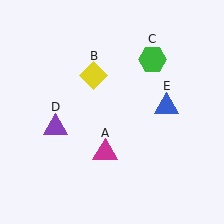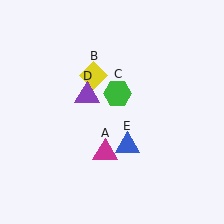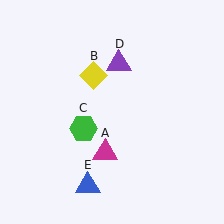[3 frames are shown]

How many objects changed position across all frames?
3 objects changed position: green hexagon (object C), purple triangle (object D), blue triangle (object E).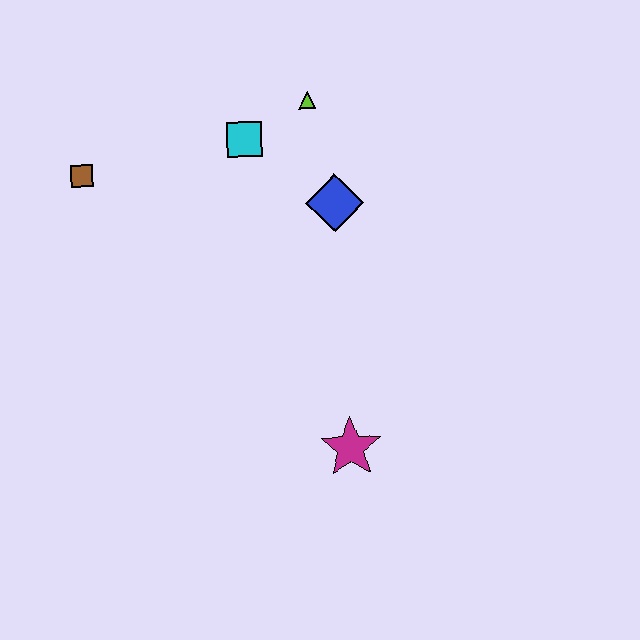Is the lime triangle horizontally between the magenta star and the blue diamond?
No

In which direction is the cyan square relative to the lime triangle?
The cyan square is to the left of the lime triangle.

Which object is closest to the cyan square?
The lime triangle is closest to the cyan square.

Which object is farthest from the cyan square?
The magenta star is farthest from the cyan square.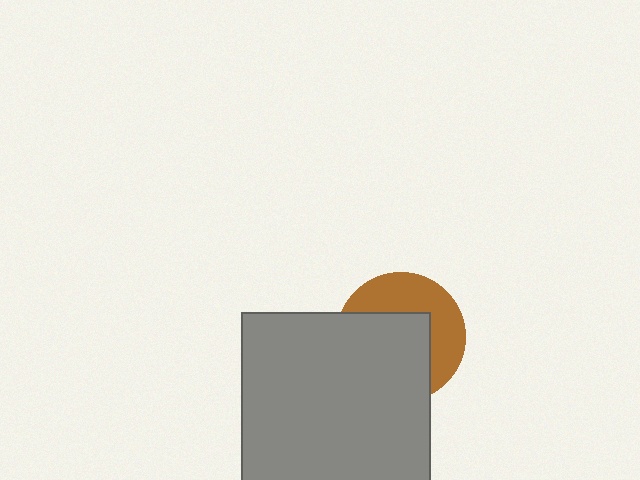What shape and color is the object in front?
The object in front is a gray square.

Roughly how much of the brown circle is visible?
A small part of it is visible (roughly 43%).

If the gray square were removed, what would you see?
You would see the complete brown circle.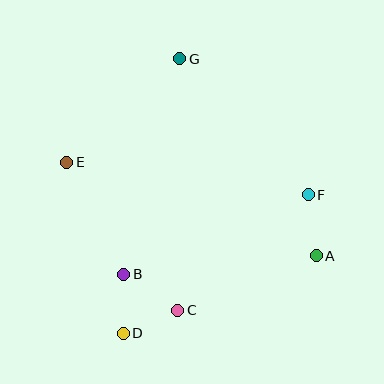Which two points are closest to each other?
Points C and D are closest to each other.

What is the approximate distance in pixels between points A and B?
The distance between A and B is approximately 193 pixels.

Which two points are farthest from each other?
Points D and G are farthest from each other.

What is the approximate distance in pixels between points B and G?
The distance between B and G is approximately 223 pixels.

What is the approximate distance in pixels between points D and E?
The distance between D and E is approximately 180 pixels.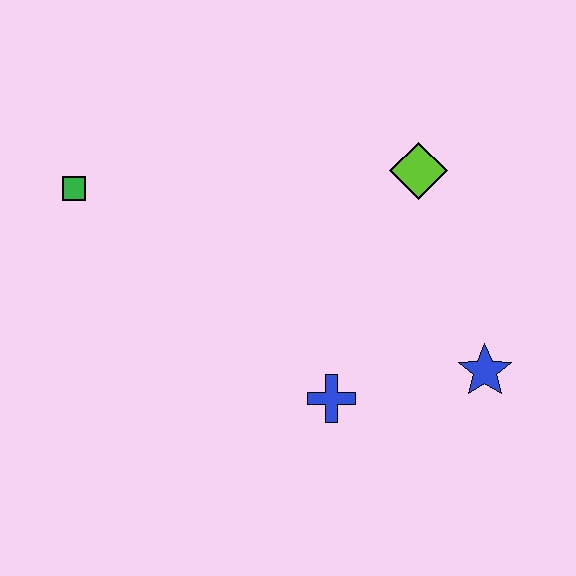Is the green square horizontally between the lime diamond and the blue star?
No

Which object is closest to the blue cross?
The blue star is closest to the blue cross.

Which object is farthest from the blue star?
The green square is farthest from the blue star.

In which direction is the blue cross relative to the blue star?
The blue cross is to the left of the blue star.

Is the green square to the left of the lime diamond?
Yes